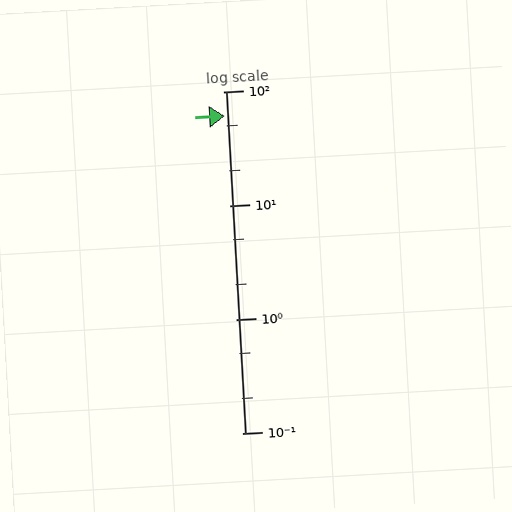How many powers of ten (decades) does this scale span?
The scale spans 3 decades, from 0.1 to 100.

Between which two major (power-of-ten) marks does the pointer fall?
The pointer is between 10 and 100.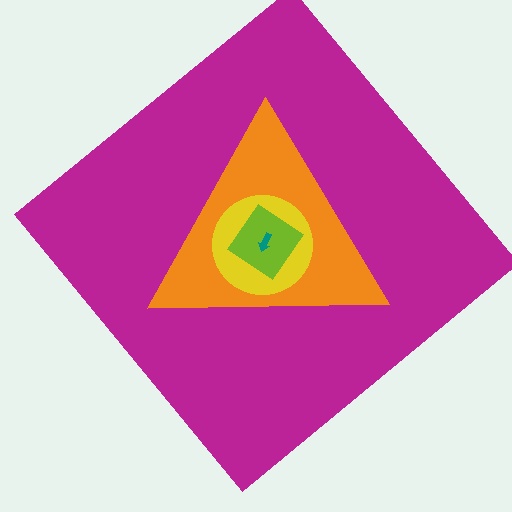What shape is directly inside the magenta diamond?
The orange triangle.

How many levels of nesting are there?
5.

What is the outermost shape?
The magenta diamond.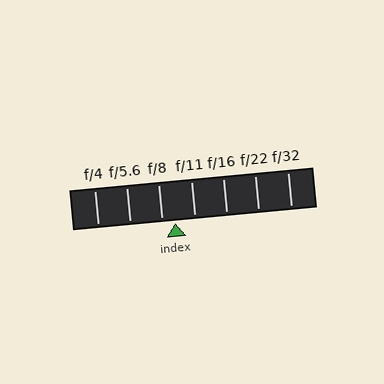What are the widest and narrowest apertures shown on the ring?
The widest aperture shown is f/4 and the narrowest is f/32.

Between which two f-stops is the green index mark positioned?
The index mark is between f/8 and f/11.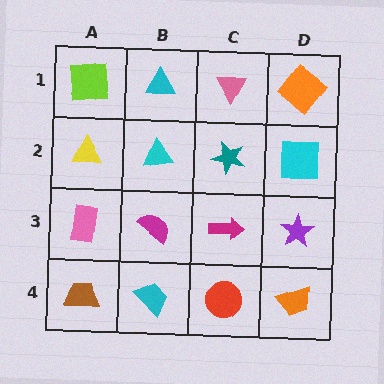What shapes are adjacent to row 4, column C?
A magenta arrow (row 3, column C), a cyan trapezoid (row 4, column B), an orange trapezoid (row 4, column D).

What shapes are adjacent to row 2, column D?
An orange diamond (row 1, column D), a purple star (row 3, column D), a teal star (row 2, column C).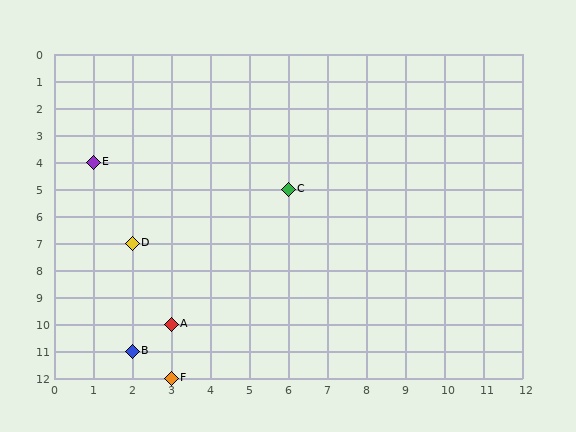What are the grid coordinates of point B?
Point B is at grid coordinates (2, 11).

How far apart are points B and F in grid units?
Points B and F are 1 column and 1 row apart (about 1.4 grid units diagonally).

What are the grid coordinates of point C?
Point C is at grid coordinates (6, 5).